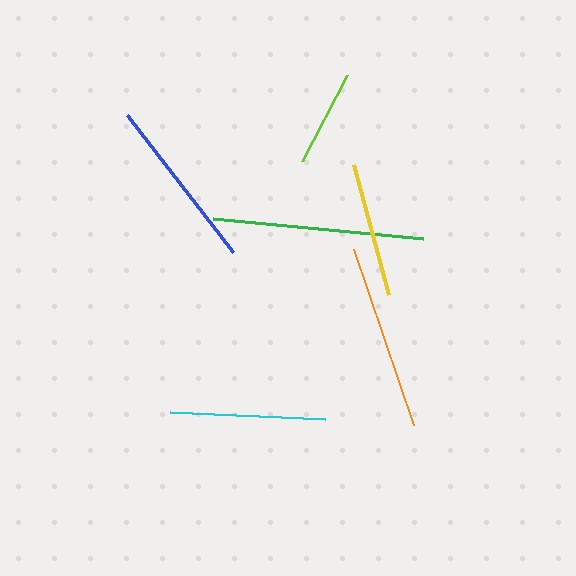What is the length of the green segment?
The green segment is approximately 211 pixels long.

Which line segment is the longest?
The green line is the longest at approximately 211 pixels.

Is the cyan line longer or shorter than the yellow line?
The cyan line is longer than the yellow line.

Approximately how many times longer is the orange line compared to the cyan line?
The orange line is approximately 1.2 times the length of the cyan line.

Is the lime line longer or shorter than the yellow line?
The yellow line is longer than the lime line.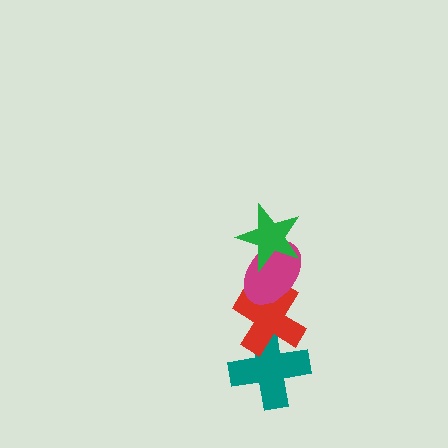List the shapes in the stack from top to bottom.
From top to bottom: the green star, the magenta ellipse, the red cross, the teal cross.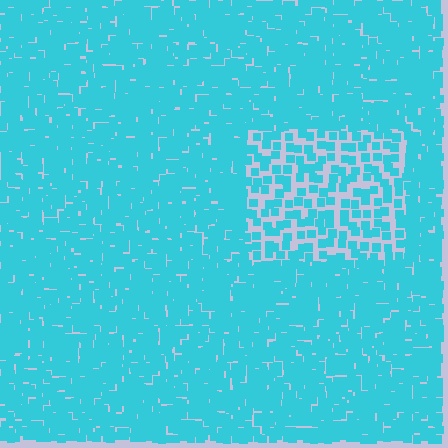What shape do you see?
I see a rectangle.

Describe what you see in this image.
The image contains small cyan elements arranged at two different densities. A rectangle-shaped region is visible where the elements are less densely packed than the surrounding area.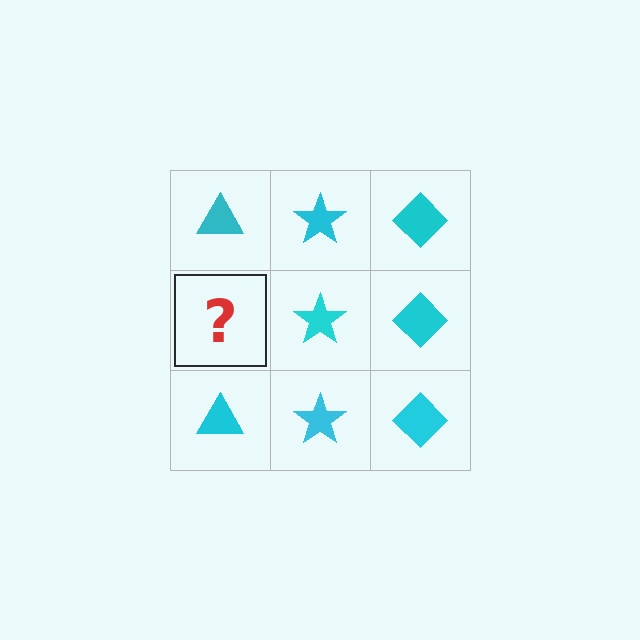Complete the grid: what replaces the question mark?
The question mark should be replaced with a cyan triangle.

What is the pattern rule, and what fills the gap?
The rule is that each column has a consistent shape. The gap should be filled with a cyan triangle.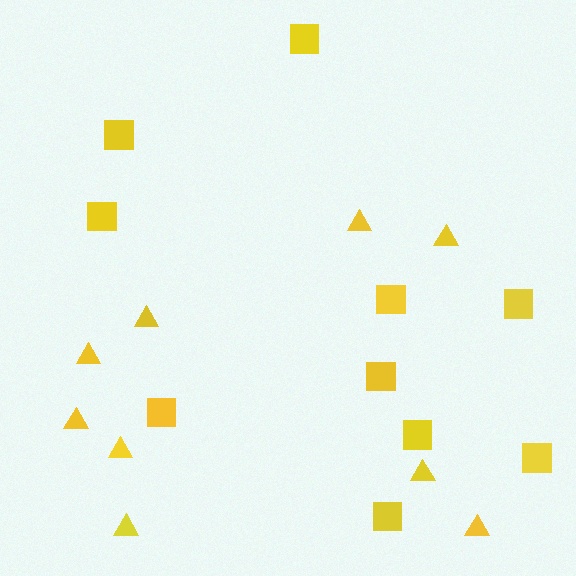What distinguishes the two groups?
There are 2 groups: one group of squares (10) and one group of triangles (9).